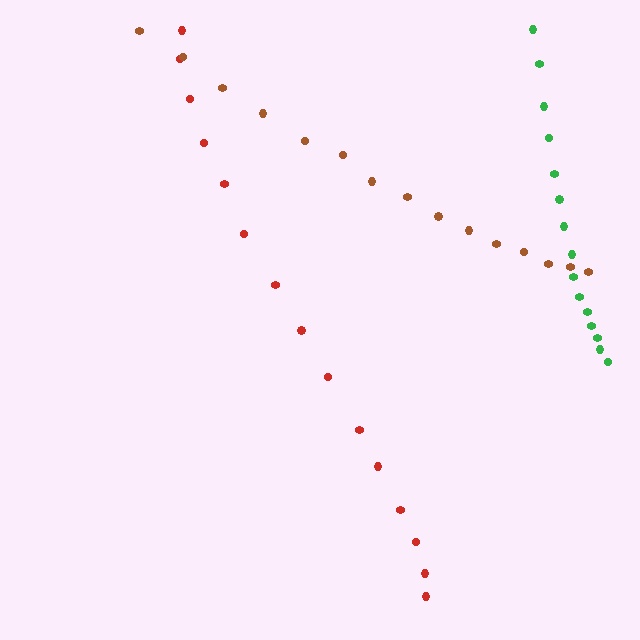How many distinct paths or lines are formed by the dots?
There are 3 distinct paths.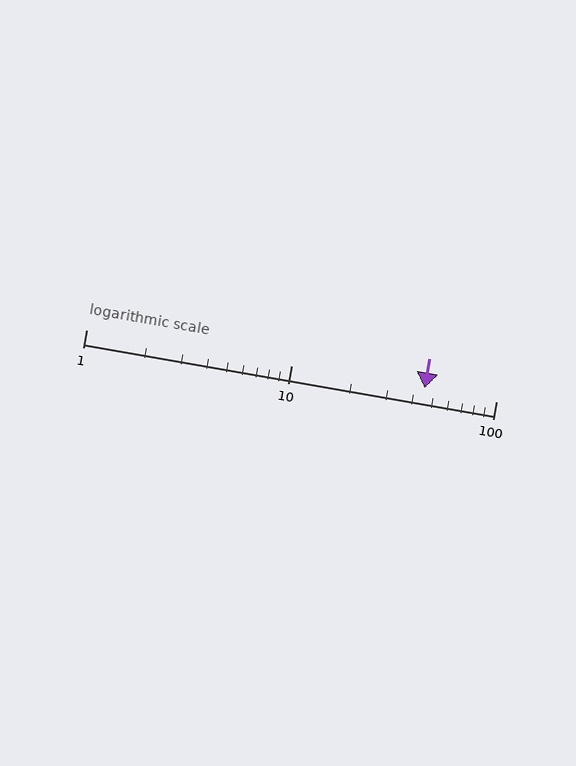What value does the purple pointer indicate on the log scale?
The pointer indicates approximately 45.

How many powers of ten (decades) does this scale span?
The scale spans 2 decades, from 1 to 100.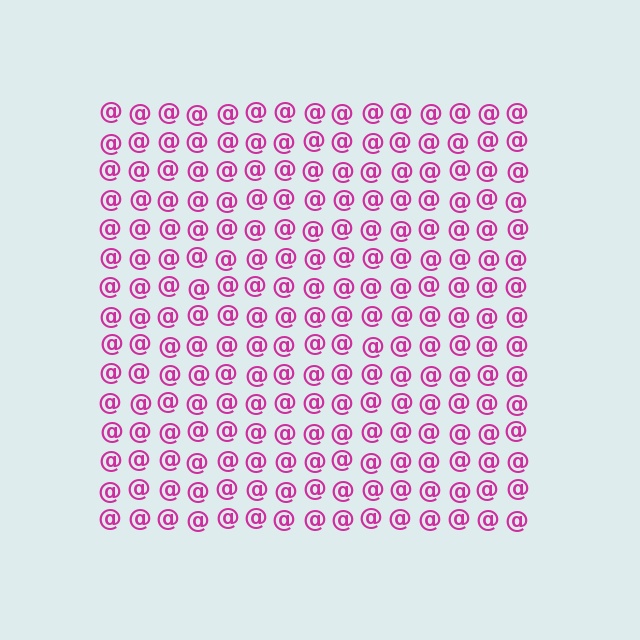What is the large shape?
The large shape is a square.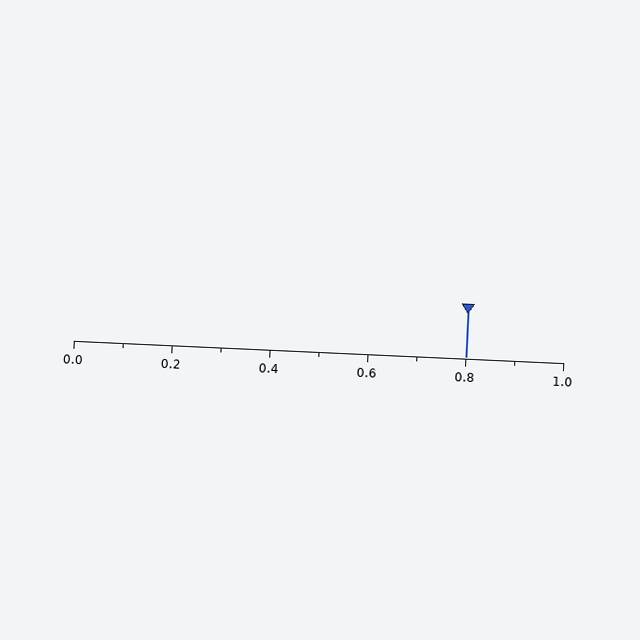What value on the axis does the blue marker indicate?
The marker indicates approximately 0.8.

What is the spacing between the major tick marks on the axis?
The major ticks are spaced 0.2 apart.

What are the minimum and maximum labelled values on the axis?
The axis runs from 0.0 to 1.0.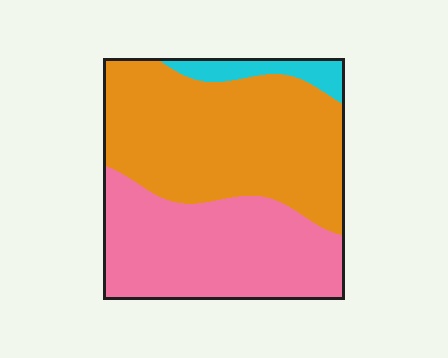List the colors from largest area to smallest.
From largest to smallest: orange, pink, cyan.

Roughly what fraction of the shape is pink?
Pink covers roughly 40% of the shape.